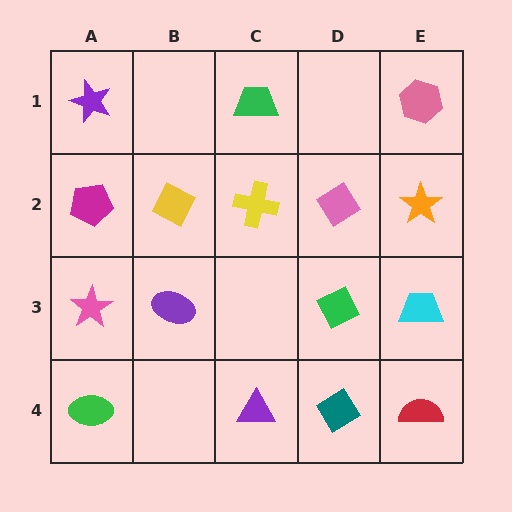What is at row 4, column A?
A green ellipse.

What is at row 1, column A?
A purple star.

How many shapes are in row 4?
4 shapes.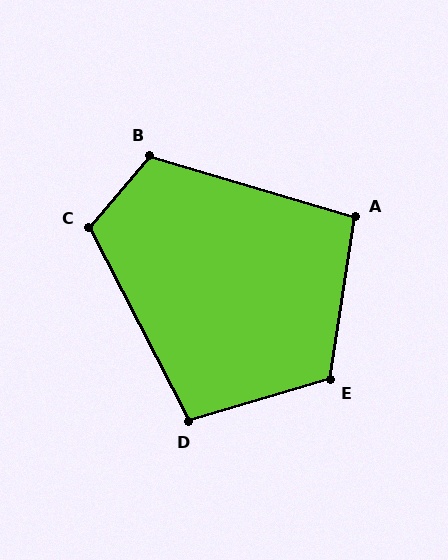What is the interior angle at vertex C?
Approximately 112 degrees (obtuse).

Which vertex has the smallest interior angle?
A, at approximately 98 degrees.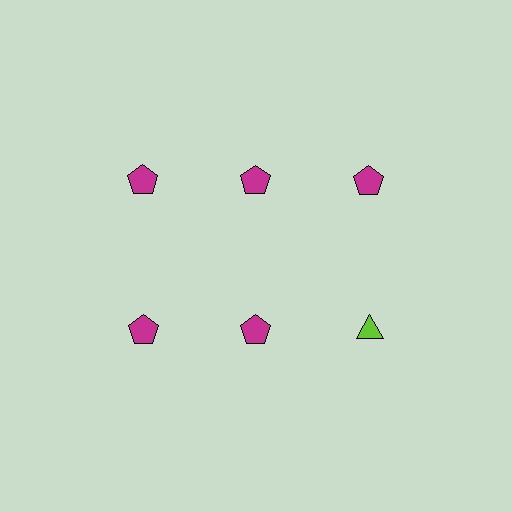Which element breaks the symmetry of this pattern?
The lime triangle in the second row, center column breaks the symmetry. All other shapes are magenta pentagons.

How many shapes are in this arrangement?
There are 6 shapes arranged in a grid pattern.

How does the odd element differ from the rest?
It differs in both color (lime instead of magenta) and shape (triangle instead of pentagon).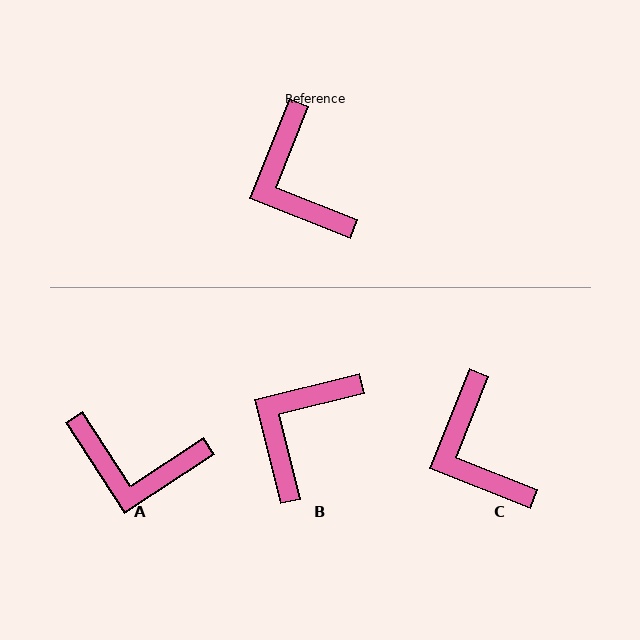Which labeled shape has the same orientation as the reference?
C.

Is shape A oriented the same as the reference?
No, it is off by about 55 degrees.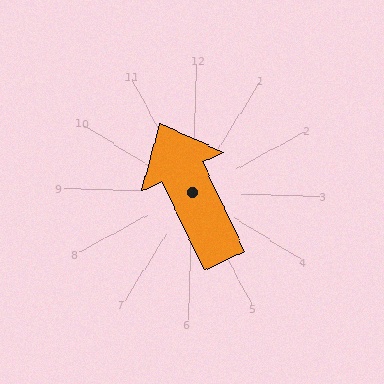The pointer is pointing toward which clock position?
Roughly 11 o'clock.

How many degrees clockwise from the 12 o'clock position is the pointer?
Approximately 333 degrees.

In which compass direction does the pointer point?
Northwest.